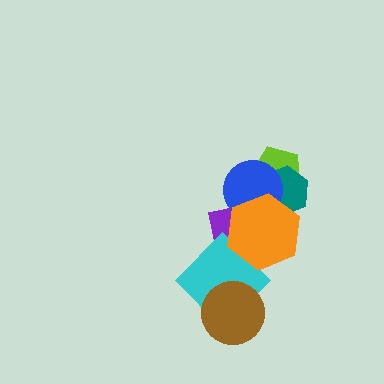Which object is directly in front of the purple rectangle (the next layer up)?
The cyan diamond is directly in front of the purple rectangle.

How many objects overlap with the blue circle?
4 objects overlap with the blue circle.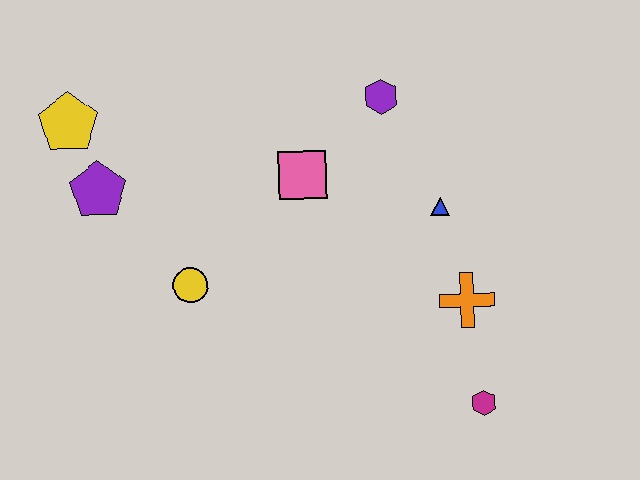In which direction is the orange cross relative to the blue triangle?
The orange cross is below the blue triangle.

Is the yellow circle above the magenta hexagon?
Yes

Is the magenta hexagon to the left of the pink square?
No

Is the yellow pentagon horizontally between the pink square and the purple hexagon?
No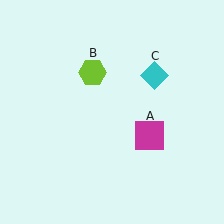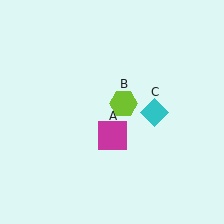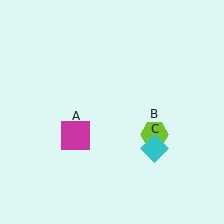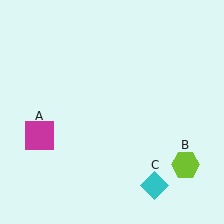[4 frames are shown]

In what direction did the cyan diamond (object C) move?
The cyan diamond (object C) moved down.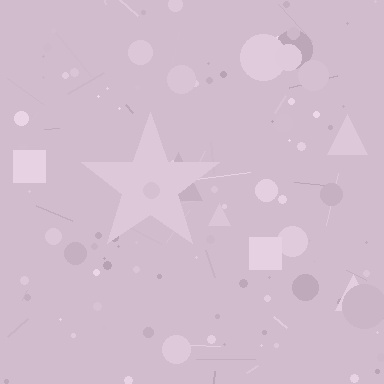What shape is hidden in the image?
A star is hidden in the image.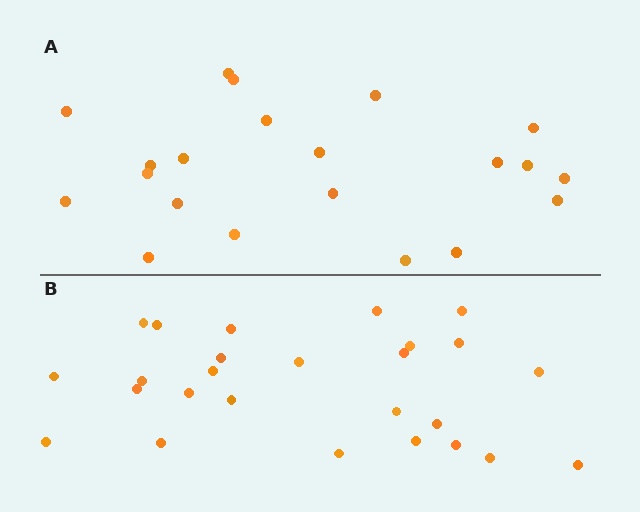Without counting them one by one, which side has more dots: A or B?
Region B (the bottom region) has more dots.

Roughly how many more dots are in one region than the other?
Region B has about 5 more dots than region A.